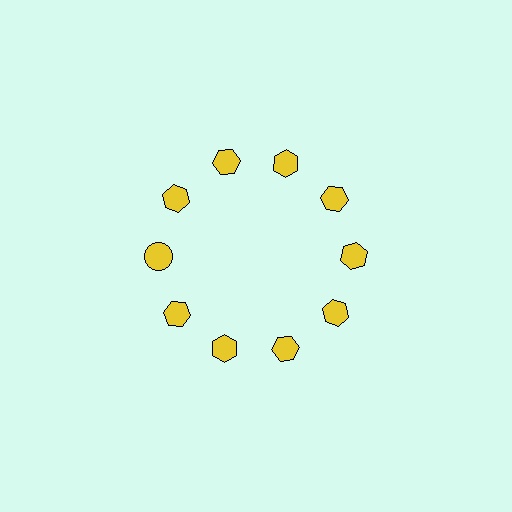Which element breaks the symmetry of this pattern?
The yellow circle at roughly the 9 o'clock position breaks the symmetry. All other shapes are yellow hexagons.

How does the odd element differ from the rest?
It has a different shape: circle instead of hexagon.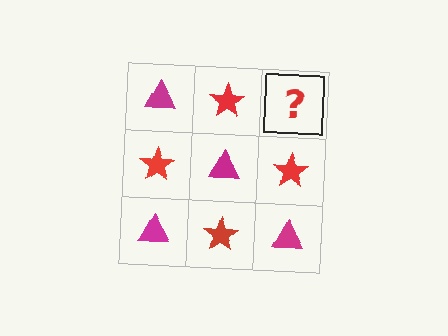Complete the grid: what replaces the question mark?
The question mark should be replaced with a magenta triangle.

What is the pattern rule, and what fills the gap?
The rule is that it alternates magenta triangle and red star in a checkerboard pattern. The gap should be filled with a magenta triangle.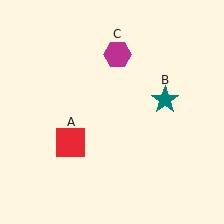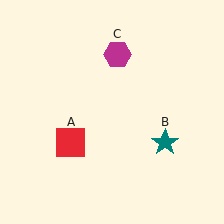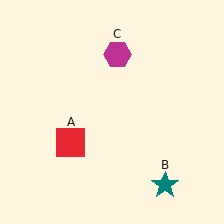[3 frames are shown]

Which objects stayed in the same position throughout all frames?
Red square (object A) and magenta hexagon (object C) remained stationary.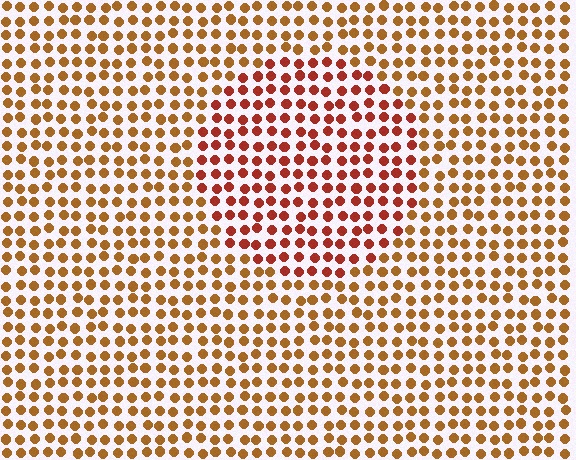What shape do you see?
I see a circle.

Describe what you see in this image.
The image is filled with small brown elements in a uniform arrangement. A circle-shaped region is visible where the elements are tinted to a slightly different hue, forming a subtle color boundary.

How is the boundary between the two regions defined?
The boundary is defined purely by a slight shift in hue (about 28 degrees). Spacing, size, and orientation are identical on both sides.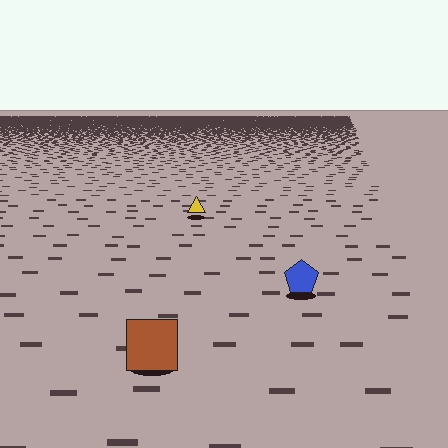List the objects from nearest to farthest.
From nearest to farthest: the brown square, the blue pentagon, the yellow triangle.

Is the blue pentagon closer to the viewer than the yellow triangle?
Yes. The blue pentagon is closer — you can tell from the texture gradient: the ground texture is coarser near it.